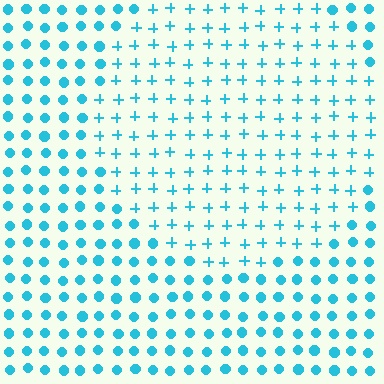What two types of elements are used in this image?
The image uses plus signs inside the circle region and circles outside it.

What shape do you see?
I see a circle.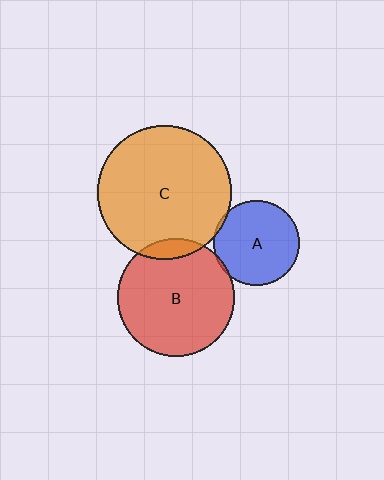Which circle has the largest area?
Circle C (orange).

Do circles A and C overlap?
Yes.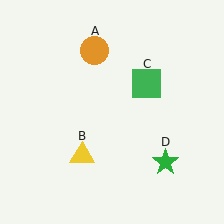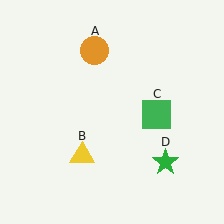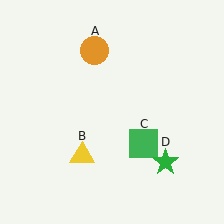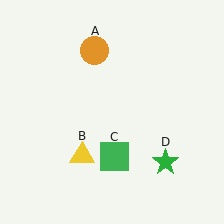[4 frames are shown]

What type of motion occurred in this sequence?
The green square (object C) rotated clockwise around the center of the scene.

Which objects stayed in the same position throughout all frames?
Orange circle (object A) and yellow triangle (object B) and green star (object D) remained stationary.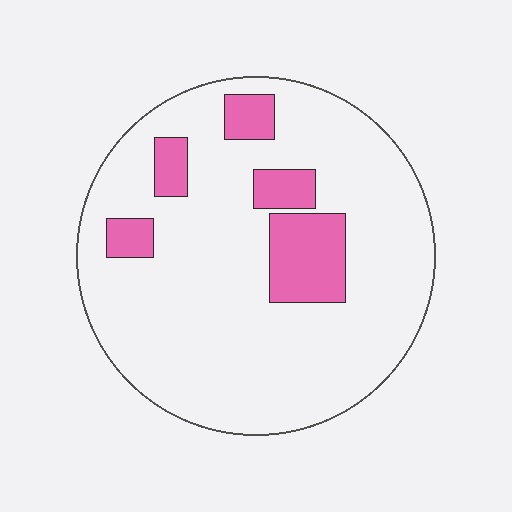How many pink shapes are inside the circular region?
5.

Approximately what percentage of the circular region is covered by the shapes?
Approximately 15%.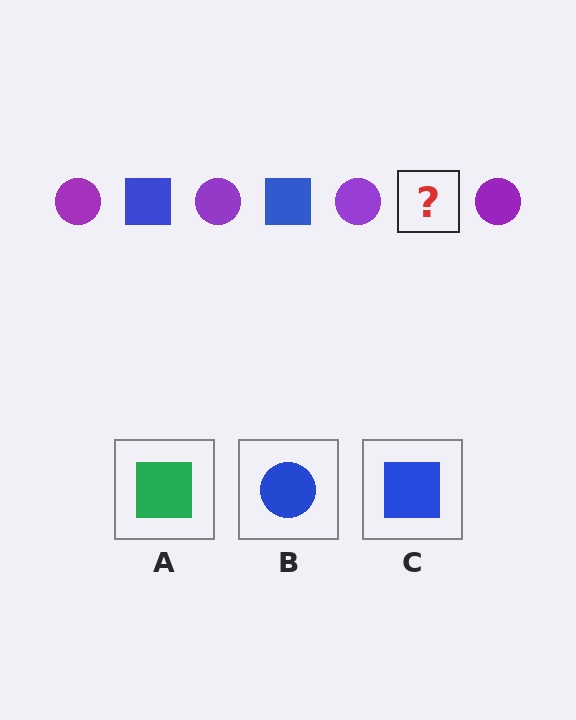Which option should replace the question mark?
Option C.